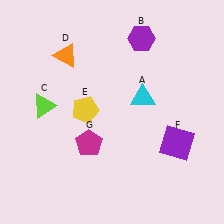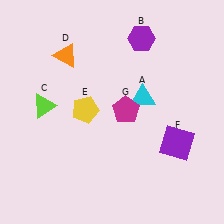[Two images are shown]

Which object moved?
The magenta pentagon (G) moved right.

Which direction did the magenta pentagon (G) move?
The magenta pentagon (G) moved right.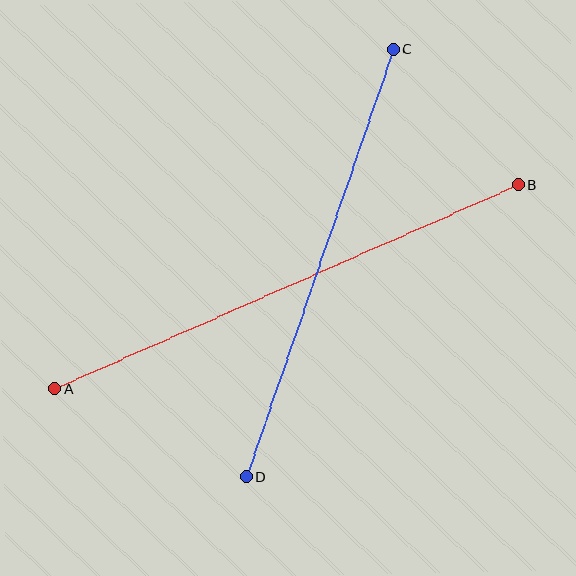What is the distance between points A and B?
The distance is approximately 506 pixels.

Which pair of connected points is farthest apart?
Points A and B are farthest apart.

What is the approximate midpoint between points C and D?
The midpoint is at approximately (320, 263) pixels.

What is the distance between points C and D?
The distance is approximately 452 pixels.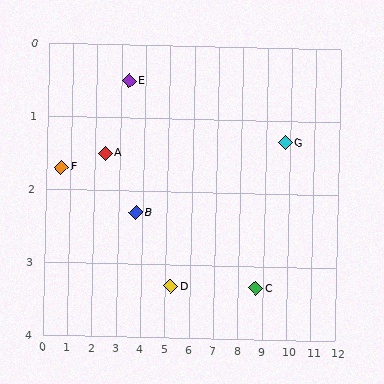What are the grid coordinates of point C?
Point C is at approximately (8.7, 3.3).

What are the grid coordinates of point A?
Point A is at approximately (2.4, 1.5).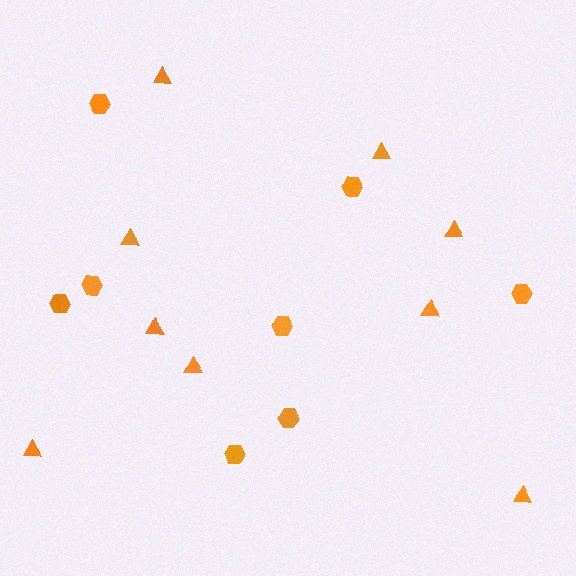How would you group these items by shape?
There are 2 groups: one group of hexagons (8) and one group of triangles (9).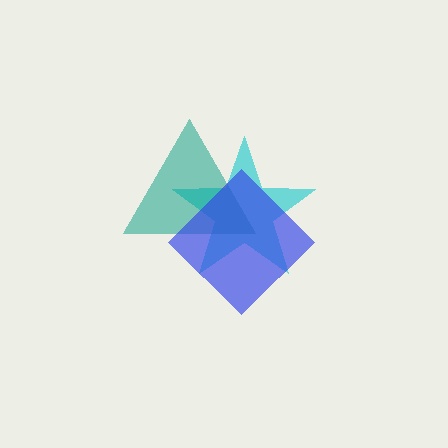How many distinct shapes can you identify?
There are 3 distinct shapes: a cyan star, a teal triangle, a blue diamond.